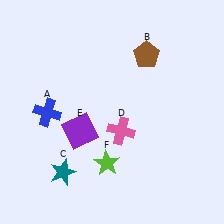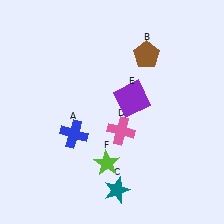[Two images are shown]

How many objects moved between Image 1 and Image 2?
3 objects moved between the two images.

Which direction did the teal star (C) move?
The teal star (C) moved right.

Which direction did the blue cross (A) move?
The blue cross (A) moved right.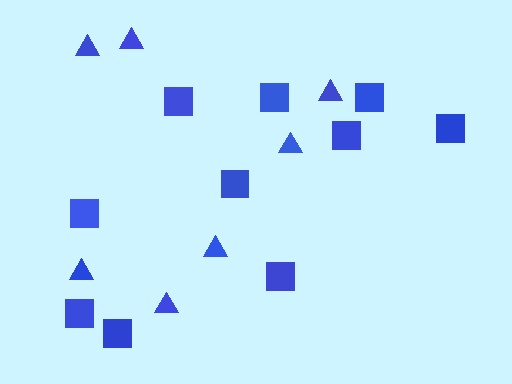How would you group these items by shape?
There are 2 groups: one group of triangles (7) and one group of squares (10).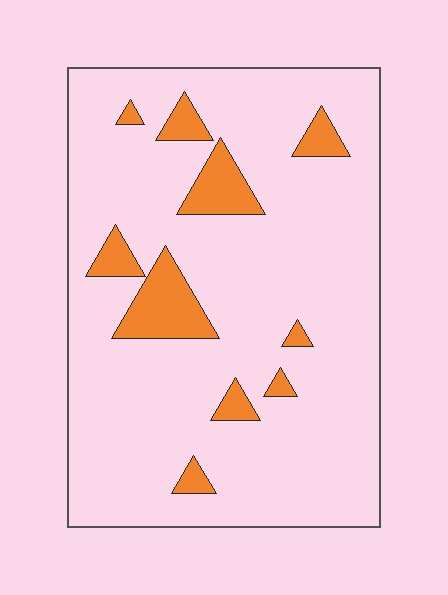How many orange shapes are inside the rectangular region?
10.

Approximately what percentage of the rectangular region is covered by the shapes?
Approximately 10%.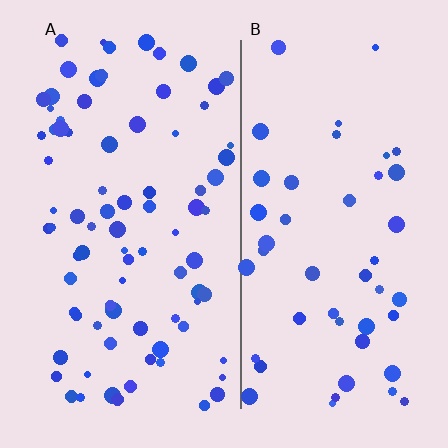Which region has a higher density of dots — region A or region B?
A (the left).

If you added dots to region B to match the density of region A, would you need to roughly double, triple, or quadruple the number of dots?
Approximately double.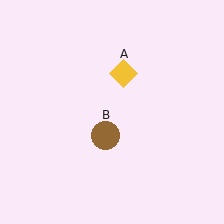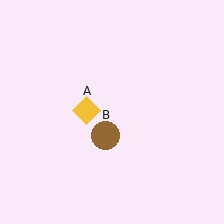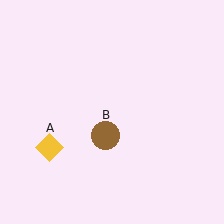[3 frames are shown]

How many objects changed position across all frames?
1 object changed position: yellow diamond (object A).